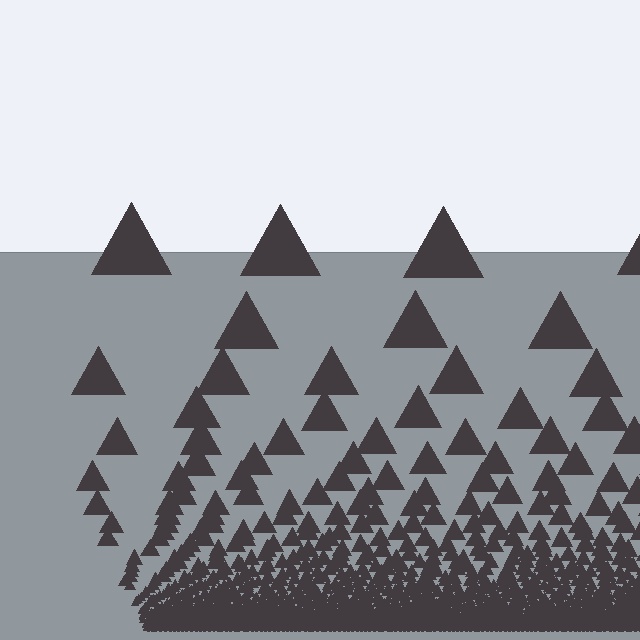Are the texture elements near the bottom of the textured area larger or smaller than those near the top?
Smaller. The gradient is inverted — elements near the bottom are smaller and denser.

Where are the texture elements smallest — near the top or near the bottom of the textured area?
Near the bottom.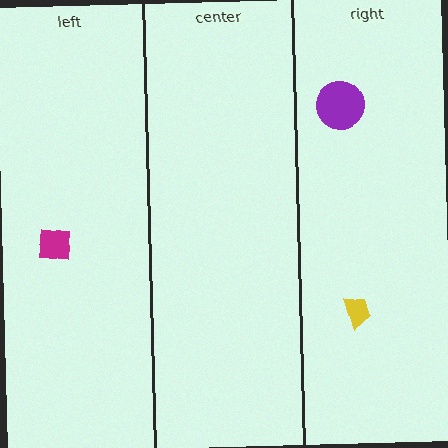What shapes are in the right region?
The yellow trapezoid, the purple circle.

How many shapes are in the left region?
1.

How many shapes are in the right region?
2.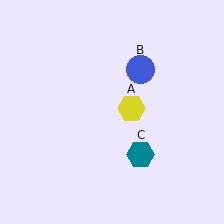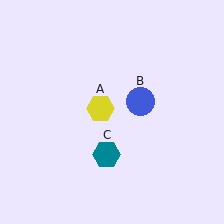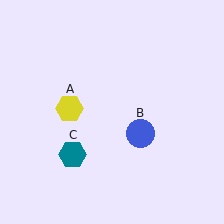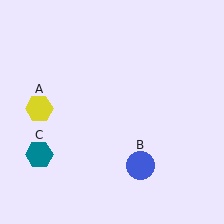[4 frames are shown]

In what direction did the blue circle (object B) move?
The blue circle (object B) moved down.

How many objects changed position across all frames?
3 objects changed position: yellow hexagon (object A), blue circle (object B), teal hexagon (object C).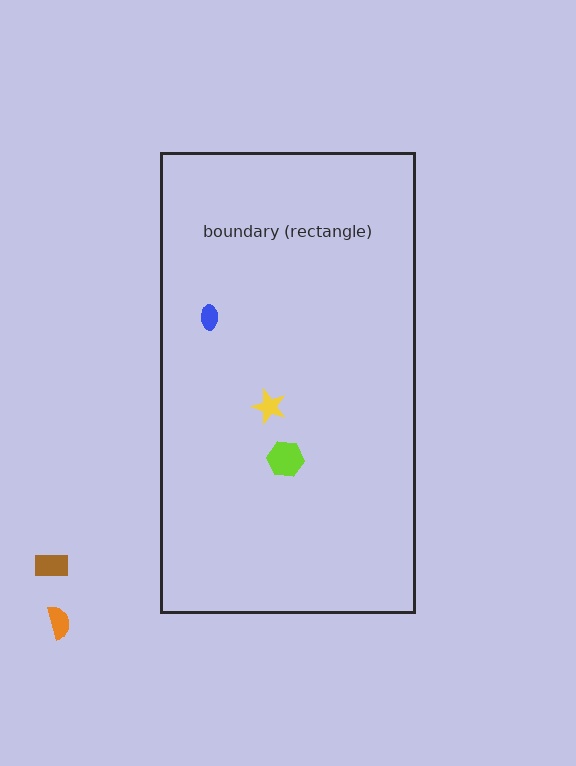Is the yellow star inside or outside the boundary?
Inside.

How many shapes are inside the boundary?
3 inside, 2 outside.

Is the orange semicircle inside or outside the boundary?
Outside.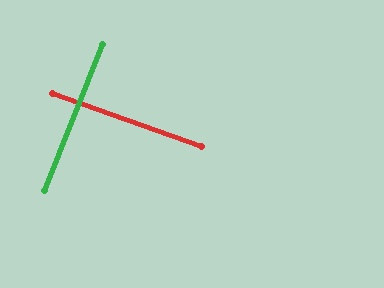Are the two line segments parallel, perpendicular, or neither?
Perpendicular — they meet at approximately 88°.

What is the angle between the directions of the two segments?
Approximately 88 degrees.